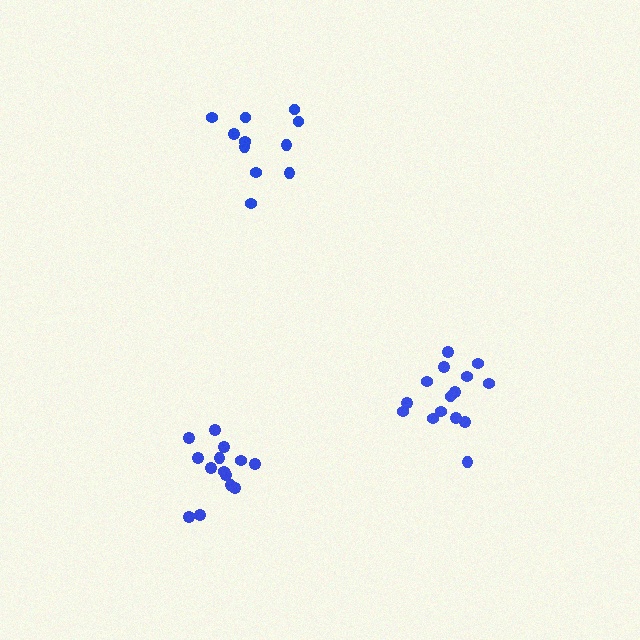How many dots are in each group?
Group 1: 14 dots, Group 2: 15 dots, Group 3: 11 dots (40 total).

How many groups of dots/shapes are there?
There are 3 groups.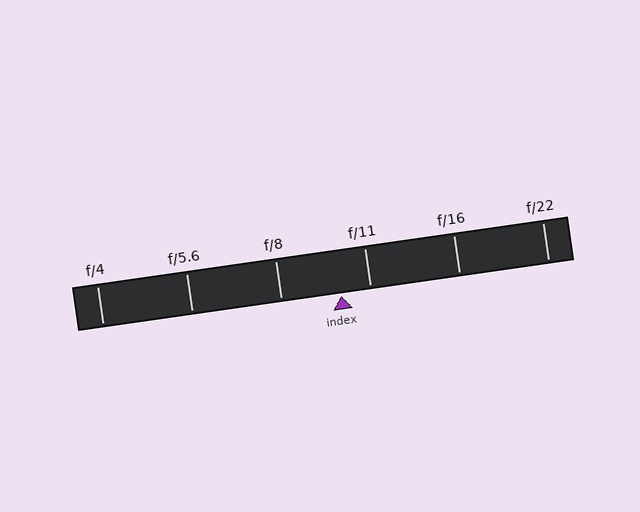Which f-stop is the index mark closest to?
The index mark is closest to f/11.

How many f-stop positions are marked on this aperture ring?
There are 6 f-stop positions marked.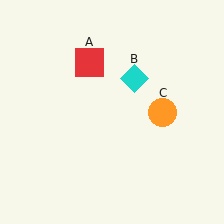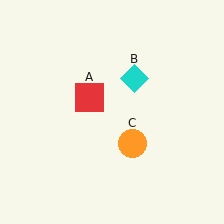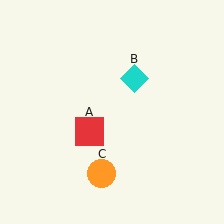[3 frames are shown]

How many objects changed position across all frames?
2 objects changed position: red square (object A), orange circle (object C).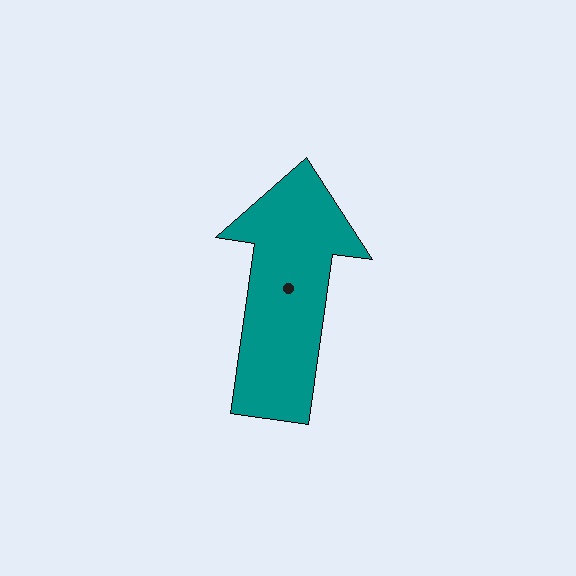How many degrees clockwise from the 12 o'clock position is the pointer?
Approximately 8 degrees.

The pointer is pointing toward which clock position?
Roughly 12 o'clock.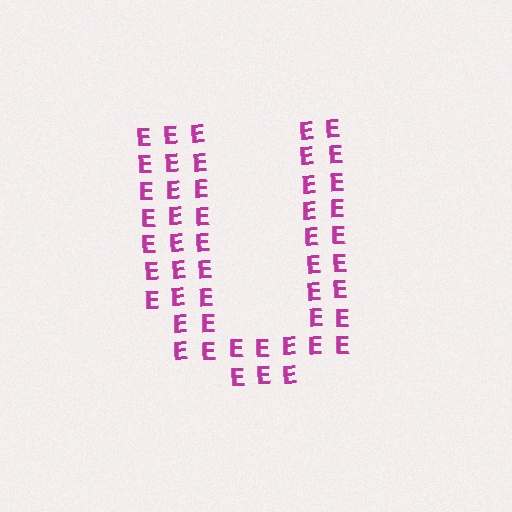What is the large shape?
The large shape is the letter U.